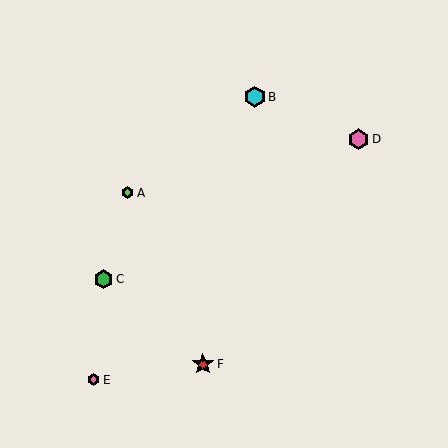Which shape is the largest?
The red star (labeled F) is the largest.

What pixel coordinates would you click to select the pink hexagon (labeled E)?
Click at (93, 380) to select the pink hexagon E.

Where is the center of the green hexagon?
The center of the green hexagon is at (103, 279).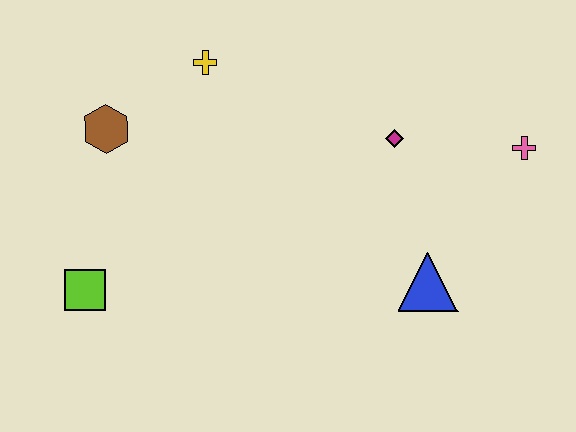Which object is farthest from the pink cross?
The lime square is farthest from the pink cross.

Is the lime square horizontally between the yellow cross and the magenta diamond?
No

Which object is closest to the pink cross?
The magenta diamond is closest to the pink cross.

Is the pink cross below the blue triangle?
No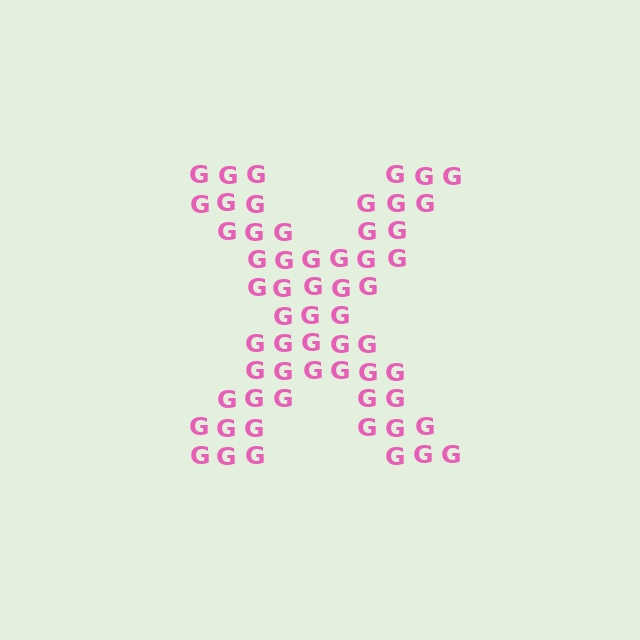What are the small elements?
The small elements are letter G's.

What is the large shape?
The large shape is the letter X.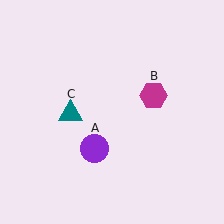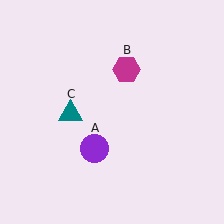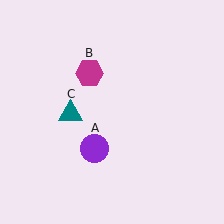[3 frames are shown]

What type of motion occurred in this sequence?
The magenta hexagon (object B) rotated counterclockwise around the center of the scene.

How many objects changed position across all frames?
1 object changed position: magenta hexagon (object B).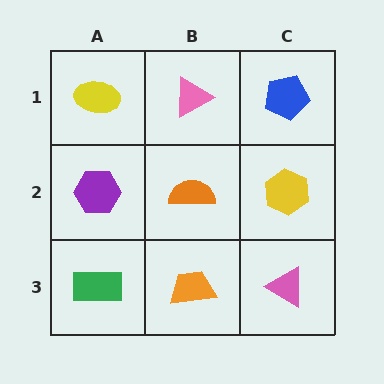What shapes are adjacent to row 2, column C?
A blue pentagon (row 1, column C), a pink triangle (row 3, column C), an orange semicircle (row 2, column B).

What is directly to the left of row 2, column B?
A purple hexagon.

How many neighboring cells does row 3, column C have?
2.